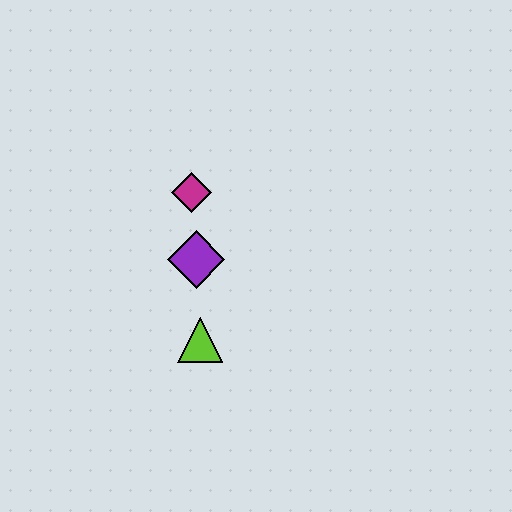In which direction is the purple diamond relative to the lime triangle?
The purple diamond is above the lime triangle.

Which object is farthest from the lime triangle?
The magenta diamond is farthest from the lime triangle.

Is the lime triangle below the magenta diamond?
Yes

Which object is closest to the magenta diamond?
The purple diamond is closest to the magenta diamond.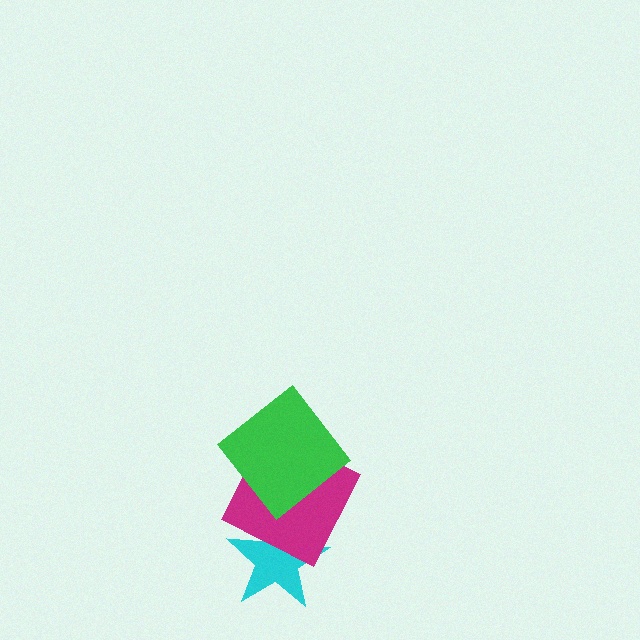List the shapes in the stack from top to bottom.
From top to bottom: the green diamond, the magenta square, the cyan star.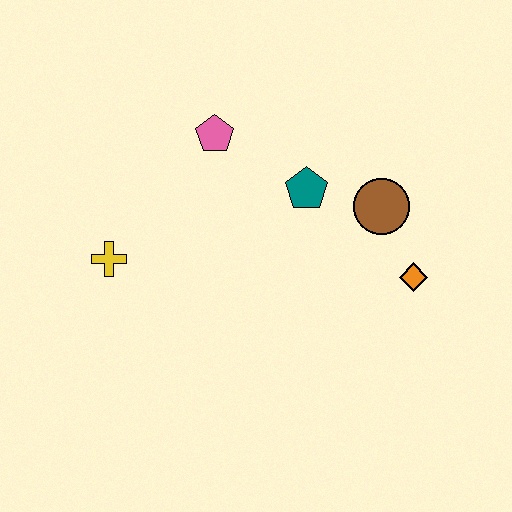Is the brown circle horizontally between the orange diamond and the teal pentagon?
Yes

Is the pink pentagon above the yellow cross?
Yes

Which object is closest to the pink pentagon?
The teal pentagon is closest to the pink pentagon.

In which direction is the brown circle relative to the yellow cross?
The brown circle is to the right of the yellow cross.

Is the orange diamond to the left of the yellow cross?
No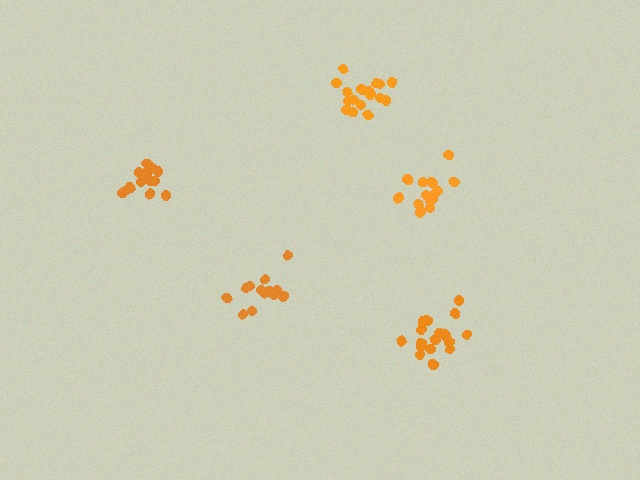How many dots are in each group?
Group 1: 16 dots, Group 2: 14 dots, Group 3: 17 dots, Group 4: 19 dots, Group 5: 14 dots (80 total).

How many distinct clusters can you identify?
There are 5 distinct clusters.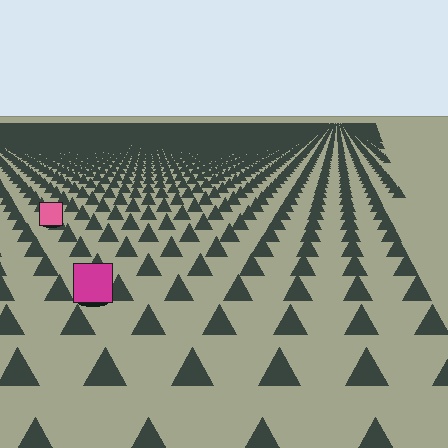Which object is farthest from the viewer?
The pink square is farthest from the viewer. It appears smaller and the ground texture around it is denser.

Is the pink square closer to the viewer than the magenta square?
No. The magenta square is closer — you can tell from the texture gradient: the ground texture is coarser near it.